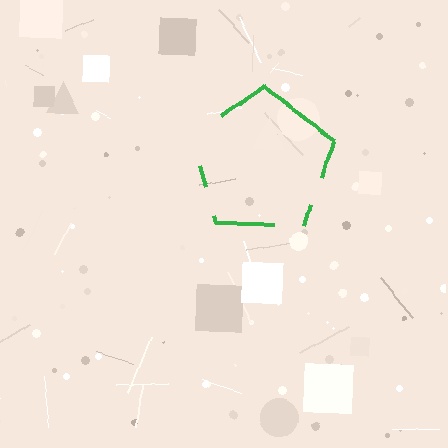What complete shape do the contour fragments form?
The contour fragments form a pentagon.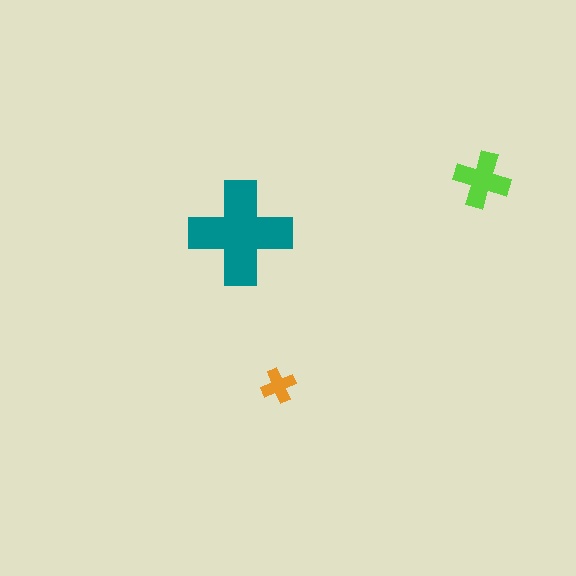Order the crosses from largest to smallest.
the teal one, the lime one, the orange one.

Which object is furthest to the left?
The teal cross is leftmost.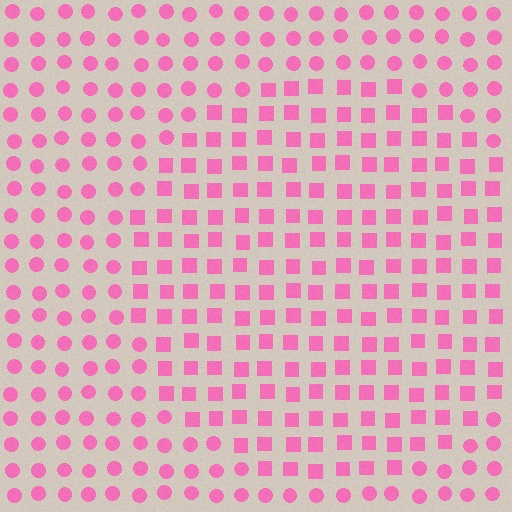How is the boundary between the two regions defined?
The boundary is defined by a change in element shape: squares inside vs. circles outside. All elements share the same color and spacing.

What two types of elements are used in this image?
The image uses squares inside the circle region and circles outside it.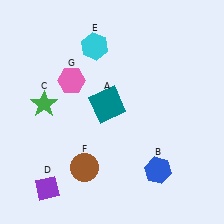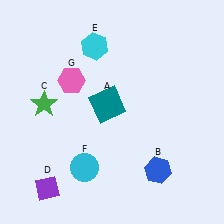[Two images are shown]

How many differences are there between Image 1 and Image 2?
There is 1 difference between the two images.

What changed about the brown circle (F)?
In Image 1, F is brown. In Image 2, it changed to cyan.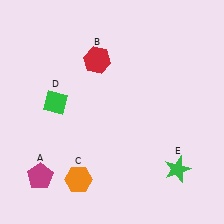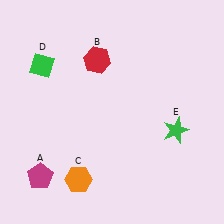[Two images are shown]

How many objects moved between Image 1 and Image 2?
2 objects moved between the two images.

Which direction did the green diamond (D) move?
The green diamond (D) moved up.